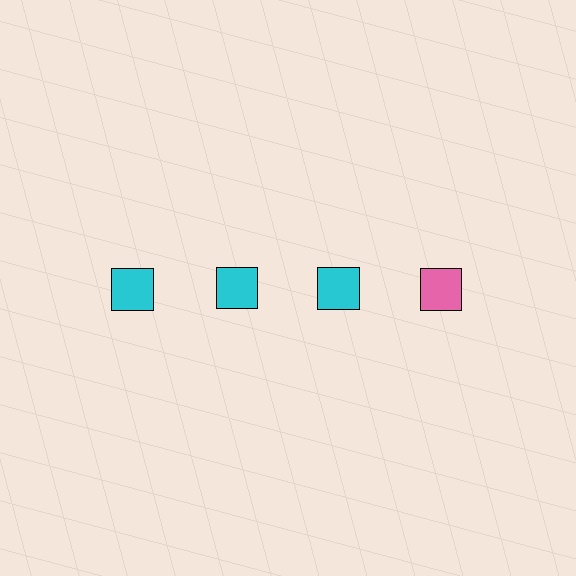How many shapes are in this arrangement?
There are 4 shapes arranged in a grid pattern.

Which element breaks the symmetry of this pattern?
The pink square in the top row, second from right column breaks the symmetry. All other shapes are cyan squares.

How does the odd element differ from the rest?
It has a different color: pink instead of cyan.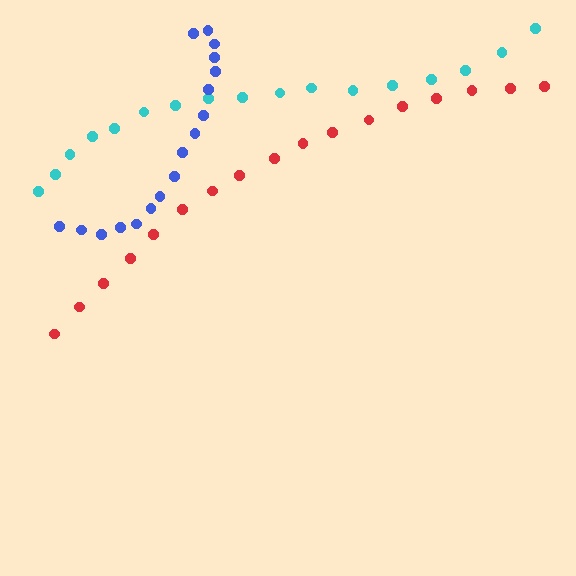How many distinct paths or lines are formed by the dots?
There are 3 distinct paths.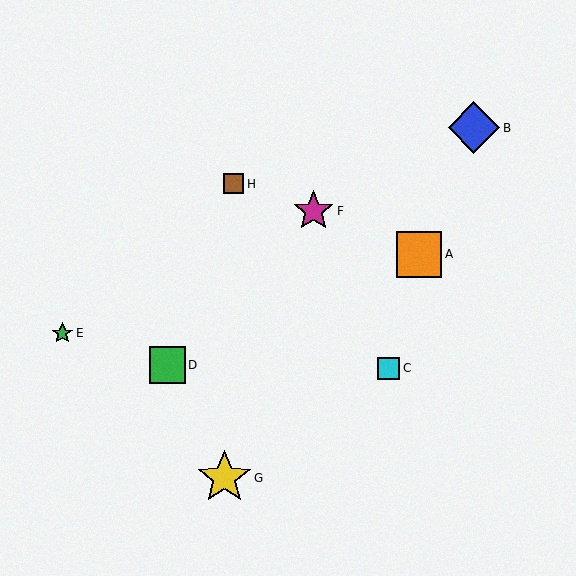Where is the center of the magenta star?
The center of the magenta star is at (313, 211).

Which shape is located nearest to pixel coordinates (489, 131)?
The blue diamond (labeled B) at (474, 128) is nearest to that location.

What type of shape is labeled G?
Shape G is a yellow star.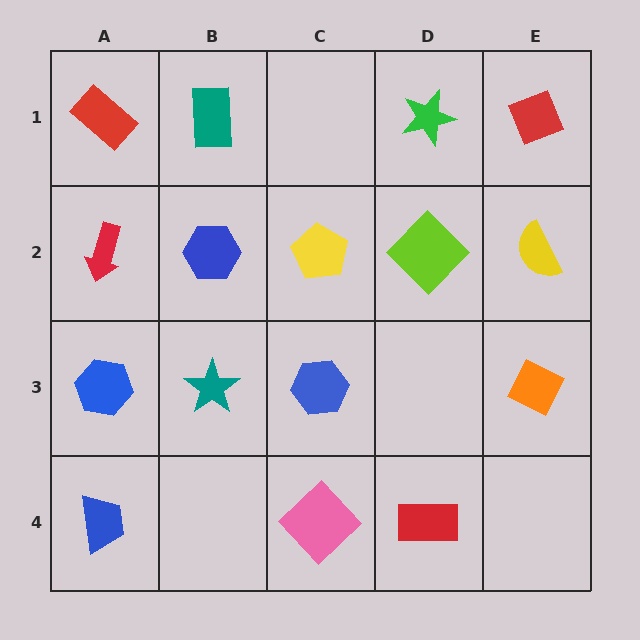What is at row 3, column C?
A blue hexagon.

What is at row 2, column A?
A red arrow.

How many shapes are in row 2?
5 shapes.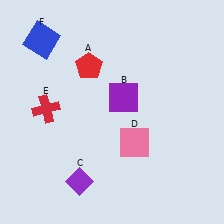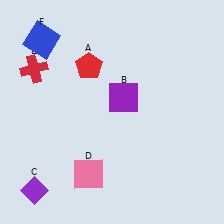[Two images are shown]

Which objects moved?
The objects that moved are: the purple diamond (C), the pink square (D), the red cross (E).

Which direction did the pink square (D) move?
The pink square (D) moved left.